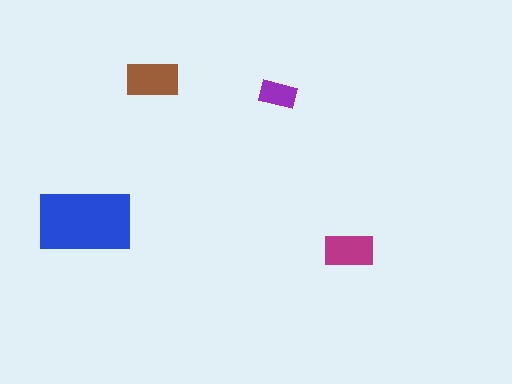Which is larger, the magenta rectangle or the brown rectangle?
The brown one.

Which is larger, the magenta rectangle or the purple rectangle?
The magenta one.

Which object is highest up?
The brown rectangle is topmost.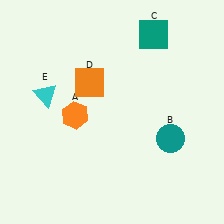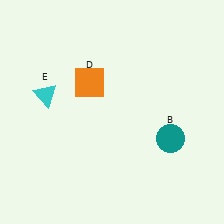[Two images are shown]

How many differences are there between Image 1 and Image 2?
There are 2 differences between the two images.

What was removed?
The orange hexagon (A), the teal square (C) were removed in Image 2.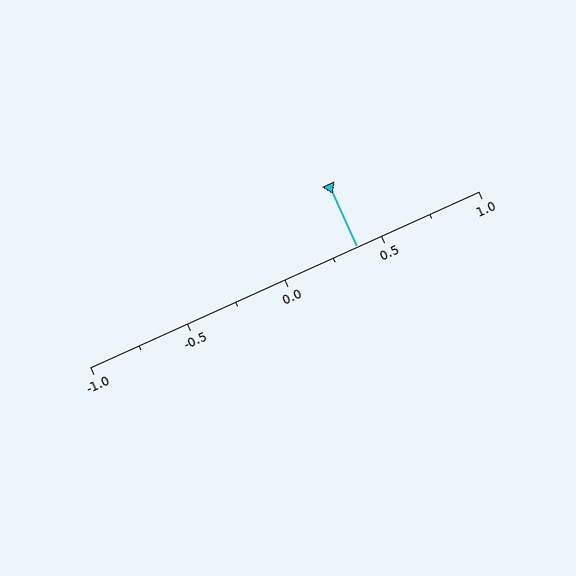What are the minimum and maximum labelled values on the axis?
The axis runs from -1.0 to 1.0.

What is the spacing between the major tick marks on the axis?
The major ticks are spaced 0.5 apart.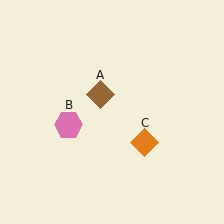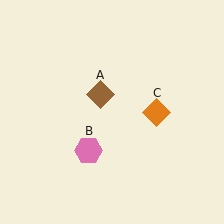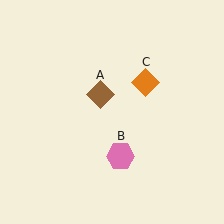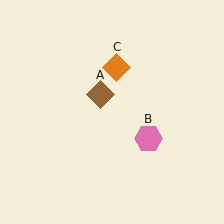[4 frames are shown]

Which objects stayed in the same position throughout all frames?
Brown diamond (object A) remained stationary.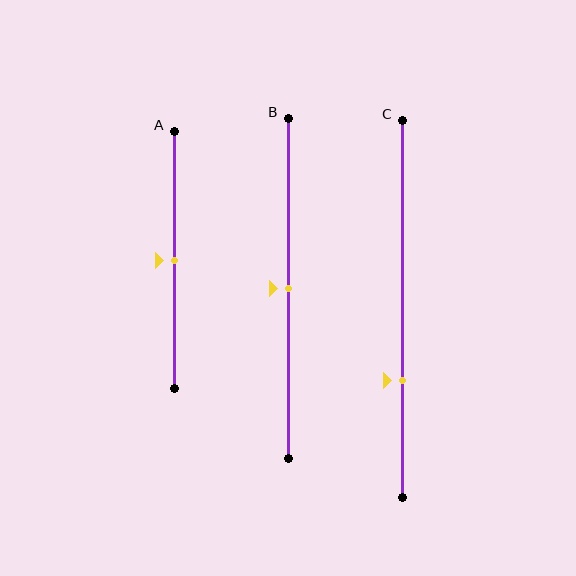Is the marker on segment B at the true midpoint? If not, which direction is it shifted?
Yes, the marker on segment B is at the true midpoint.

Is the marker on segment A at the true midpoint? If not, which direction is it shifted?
Yes, the marker on segment A is at the true midpoint.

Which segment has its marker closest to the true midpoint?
Segment A has its marker closest to the true midpoint.